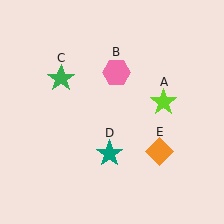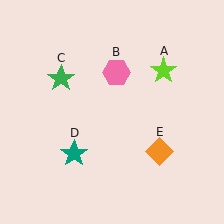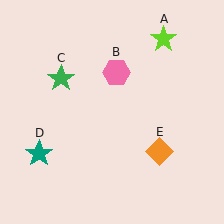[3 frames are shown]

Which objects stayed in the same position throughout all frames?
Pink hexagon (object B) and green star (object C) and orange diamond (object E) remained stationary.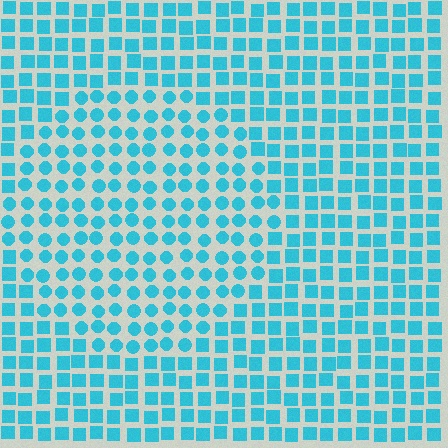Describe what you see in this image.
The image is filled with small cyan elements arranged in a uniform grid. A circle-shaped region contains circles, while the surrounding area contains squares. The boundary is defined purely by the change in element shape.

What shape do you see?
I see a circle.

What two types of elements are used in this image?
The image uses circles inside the circle region and squares outside it.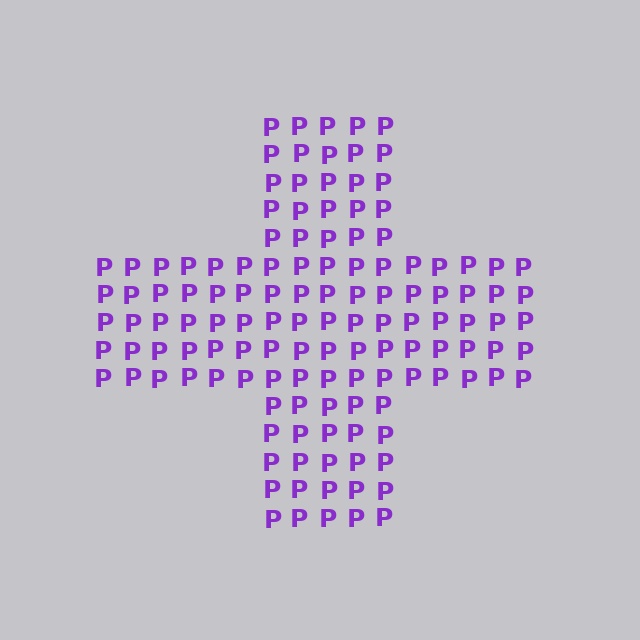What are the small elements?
The small elements are letter P's.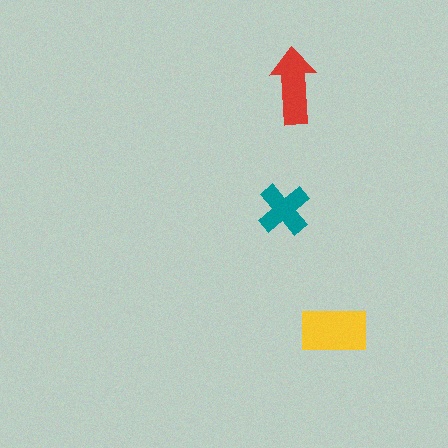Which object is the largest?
The yellow rectangle.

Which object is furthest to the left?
The teal cross is leftmost.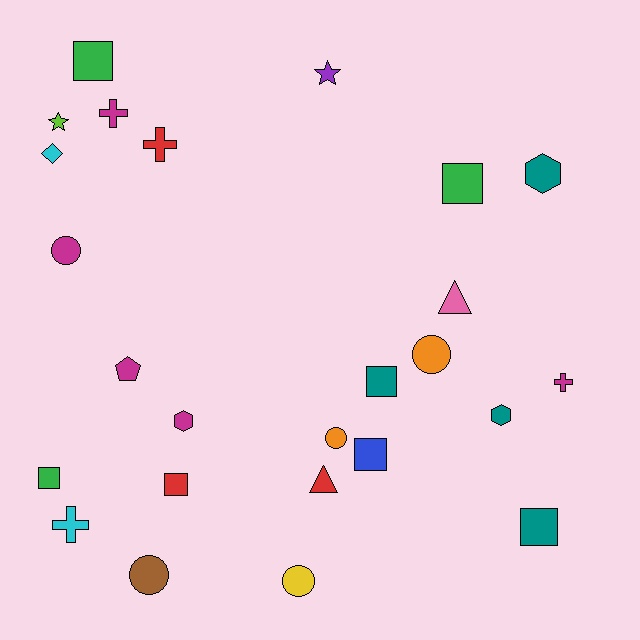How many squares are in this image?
There are 7 squares.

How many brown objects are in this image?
There is 1 brown object.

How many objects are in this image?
There are 25 objects.